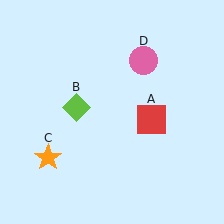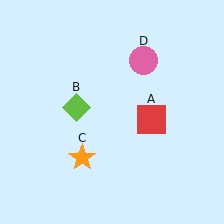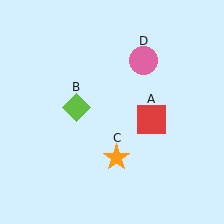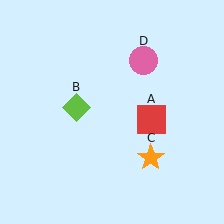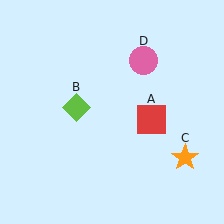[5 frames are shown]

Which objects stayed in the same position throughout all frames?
Red square (object A) and lime diamond (object B) and pink circle (object D) remained stationary.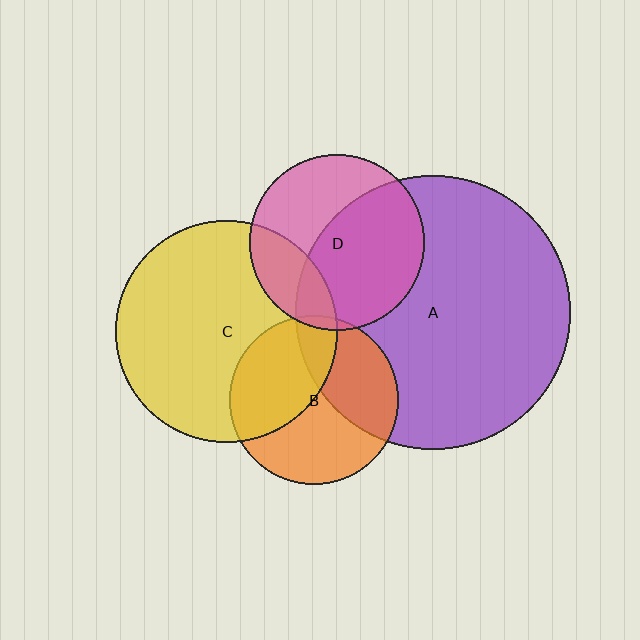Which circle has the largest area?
Circle A (purple).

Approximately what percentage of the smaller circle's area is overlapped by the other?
Approximately 55%.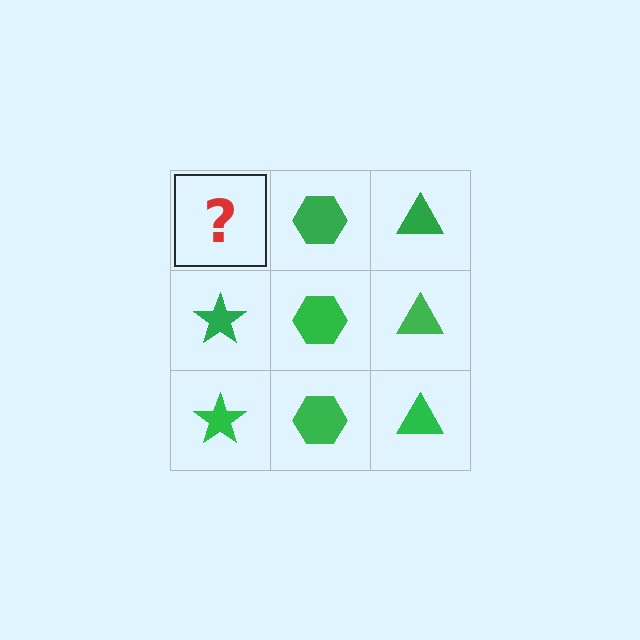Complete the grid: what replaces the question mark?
The question mark should be replaced with a green star.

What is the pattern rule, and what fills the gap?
The rule is that each column has a consistent shape. The gap should be filled with a green star.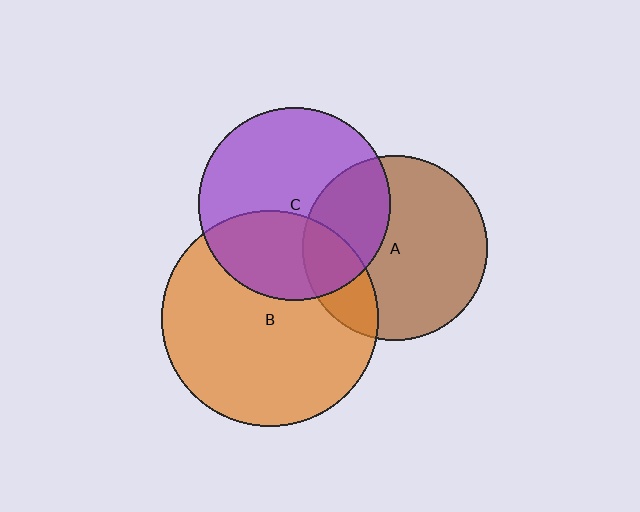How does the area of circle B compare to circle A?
Approximately 1.4 times.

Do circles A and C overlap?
Yes.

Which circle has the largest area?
Circle B (orange).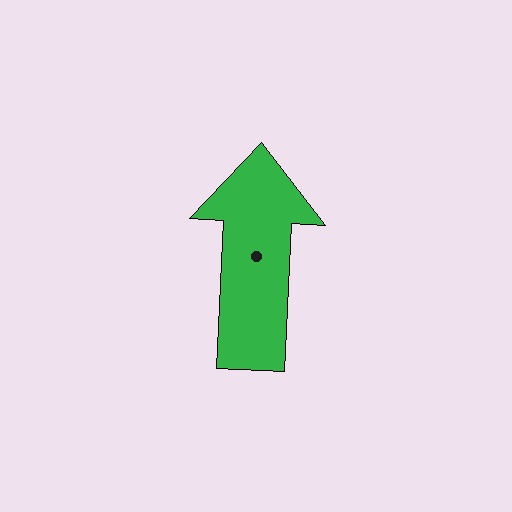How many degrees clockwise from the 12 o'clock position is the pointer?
Approximately 3 degrees.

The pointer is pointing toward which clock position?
Roughly 12 o'clock.